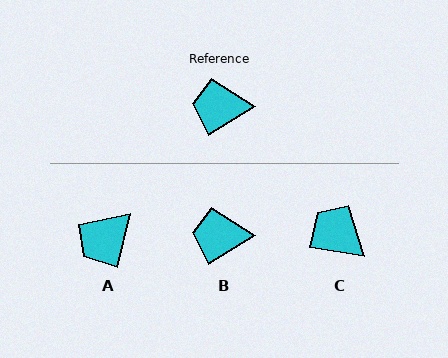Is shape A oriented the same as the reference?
No, it is off by about 45 degrees.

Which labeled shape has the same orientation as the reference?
B.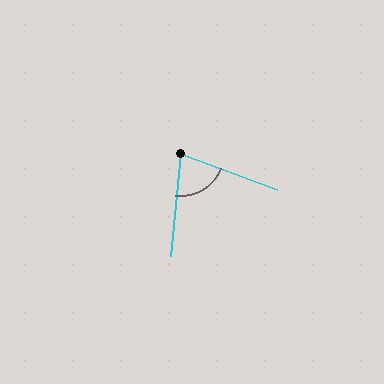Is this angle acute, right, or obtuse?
It is acute.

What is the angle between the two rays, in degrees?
Approximately 75 degrees.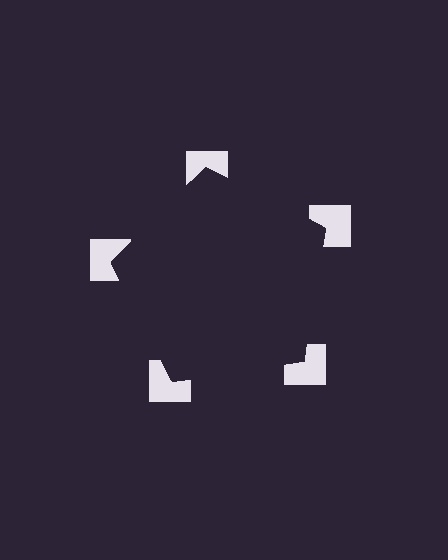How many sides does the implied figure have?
5 sides.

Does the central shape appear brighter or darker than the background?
It typically appears slightly darker than the background, even though no actual brightness change is drawn.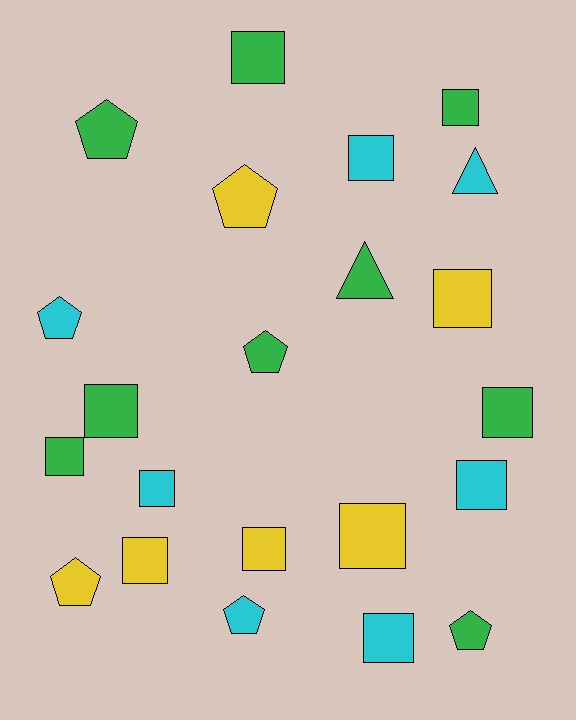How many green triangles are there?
There is 1 green triangle.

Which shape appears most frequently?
Square, with 13 objects.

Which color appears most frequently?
Green, with 9 objects.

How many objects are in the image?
There are 22 objects.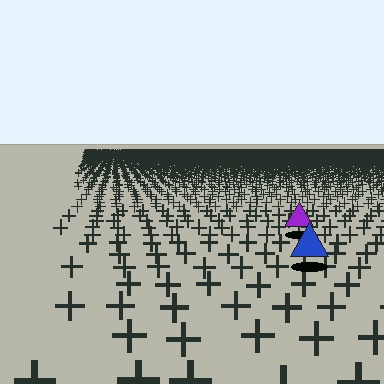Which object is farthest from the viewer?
The purple triangle is farthest from the viewer. It appears smaller and the ground texture around it is denser.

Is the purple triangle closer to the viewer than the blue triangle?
No. The blue triangle is closer — you can tell from the texture gradient: the ground texture is coarser near it.